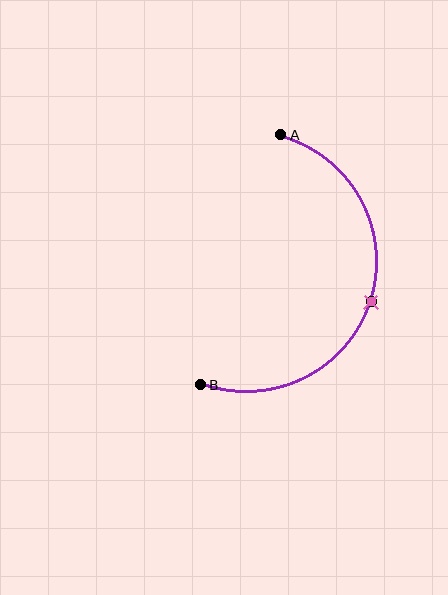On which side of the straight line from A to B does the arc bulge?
The arc bulges to the right of the straight line connecting A and B.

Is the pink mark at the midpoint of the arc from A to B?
Yes. The pink mark lies on the arc at equal arc-length from both A and B — it is the arc midpoint.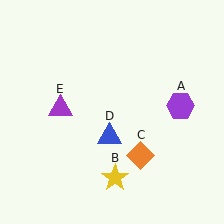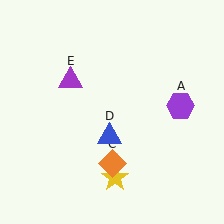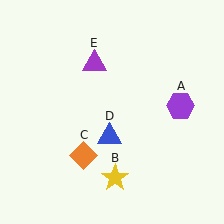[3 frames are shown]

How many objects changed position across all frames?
2 objects changed position: orange diamond (object C), purple triangle (object E).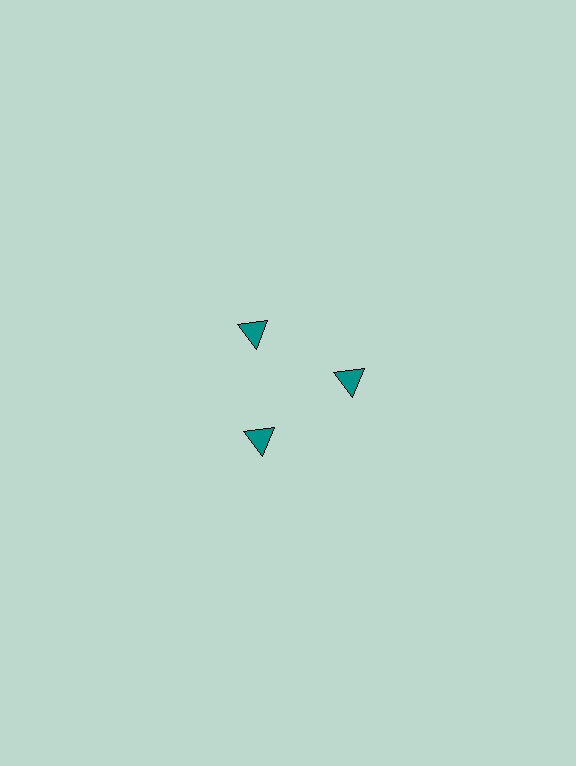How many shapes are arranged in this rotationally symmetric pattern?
There are 3 shapes, arranged in 3 groups of 1.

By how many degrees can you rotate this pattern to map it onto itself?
The pattern maps onto itself every 120 degrees of rotation.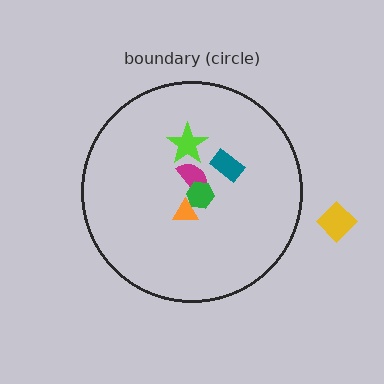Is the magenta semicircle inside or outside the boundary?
Inside.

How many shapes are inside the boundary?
5 inside, 1 outside.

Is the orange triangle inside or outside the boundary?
Inside.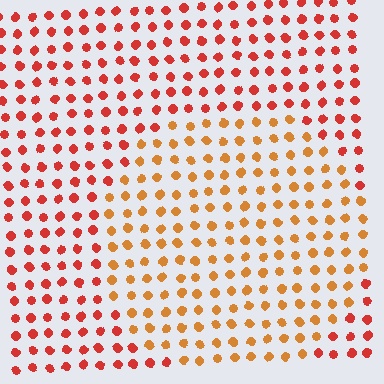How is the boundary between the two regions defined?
The boundary is defined purely by a slight shift in hue (about 30 degrees). Spacing, size, and orientation are identical on both sides.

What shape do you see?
I see a circle.